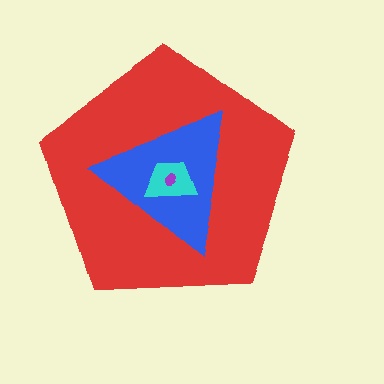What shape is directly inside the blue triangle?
The cyan trapezoid.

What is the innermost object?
The purple ellipse.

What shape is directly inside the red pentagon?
The blue triangle.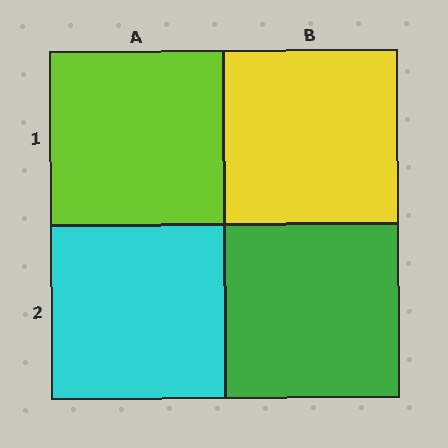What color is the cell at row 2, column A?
Cyan.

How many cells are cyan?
1 cell is cyan.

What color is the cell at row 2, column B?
Green.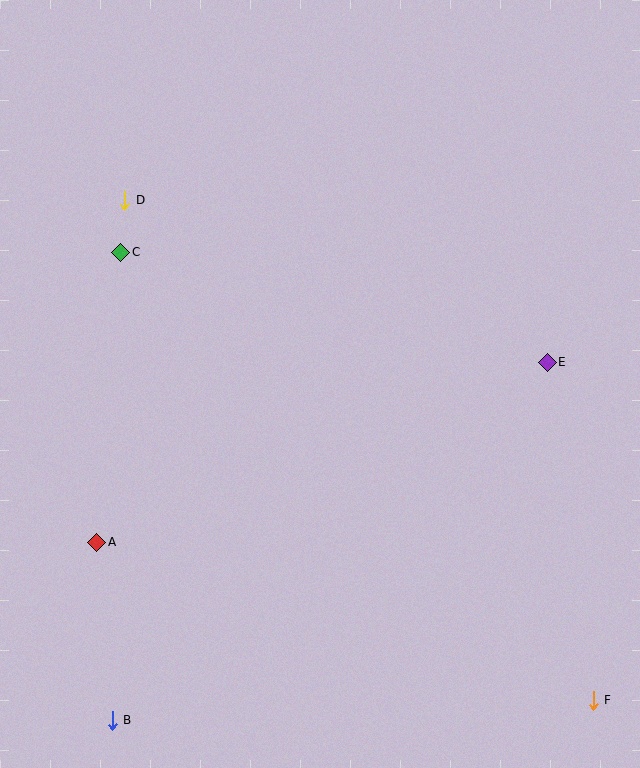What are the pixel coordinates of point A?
Point A is at (97, 542).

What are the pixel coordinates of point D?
Point D is at (125, 200).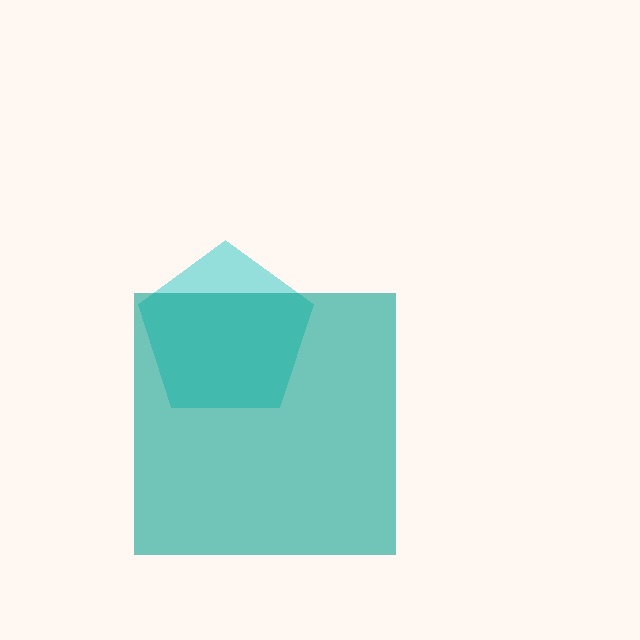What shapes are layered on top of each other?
The layered shapes are: a cyan pentagon, a teal square.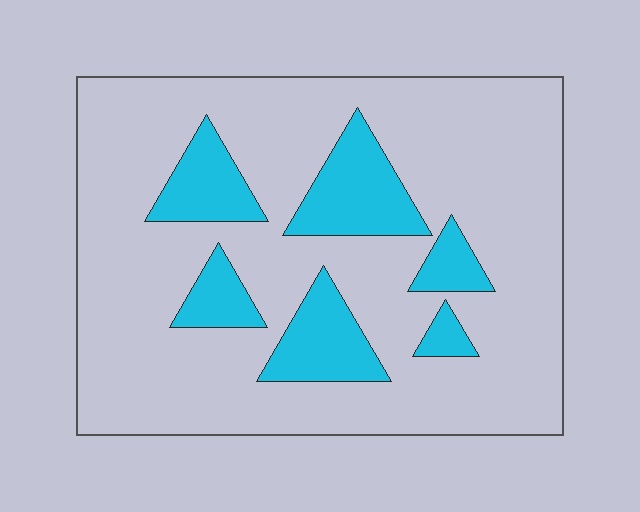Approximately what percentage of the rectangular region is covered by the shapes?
Approximately 20%.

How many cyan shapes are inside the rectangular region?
6.